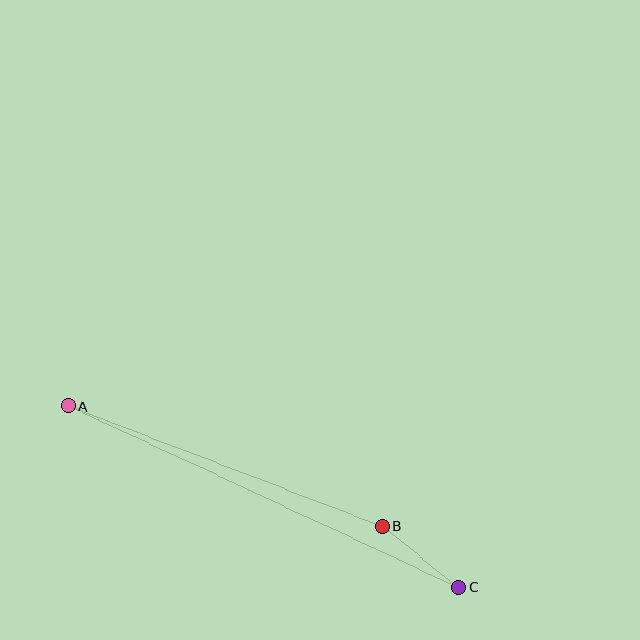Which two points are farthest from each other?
Points A and C are farthest from each other.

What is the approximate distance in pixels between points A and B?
The distance between A and B is approximately 336 pixels.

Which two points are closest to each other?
Points B and C are closest to each other.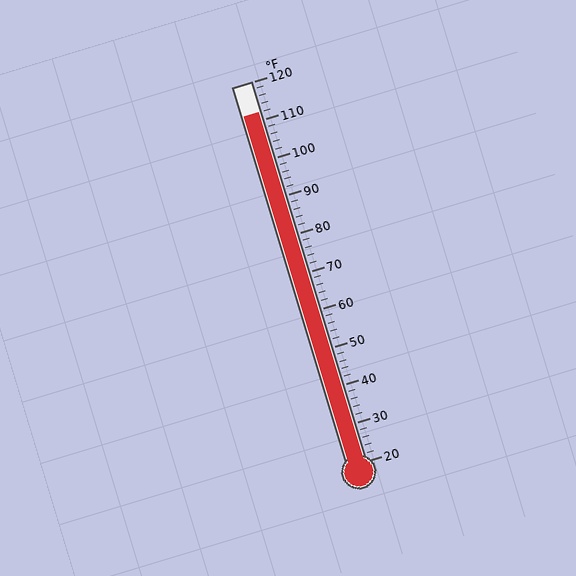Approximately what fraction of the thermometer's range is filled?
The thermometer is filled to approximately 90% of its range.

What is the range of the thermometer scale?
The thermometer scale ranges from 20°F to 120°F.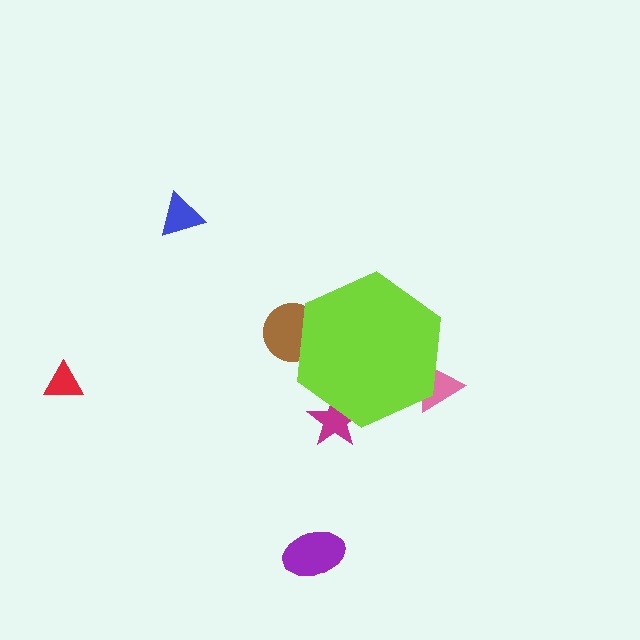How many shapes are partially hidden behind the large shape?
3 shapes are partially hidden.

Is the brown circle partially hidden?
Yes, the brown circle is partially hidden behind the lime hexagon.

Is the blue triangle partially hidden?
No, the blue triangle is fully visible.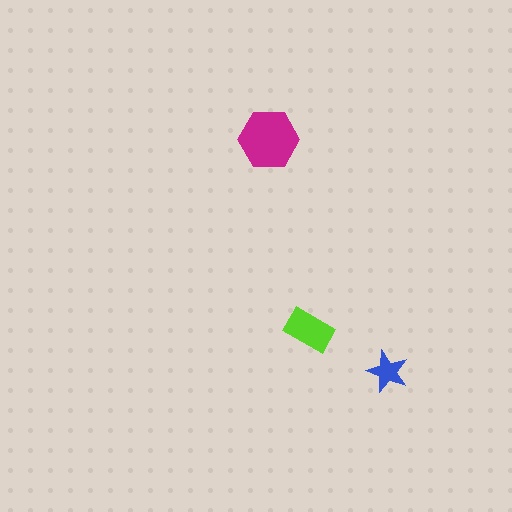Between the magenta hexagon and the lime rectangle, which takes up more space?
The magenta hexagon.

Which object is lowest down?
The blue star is bottommost.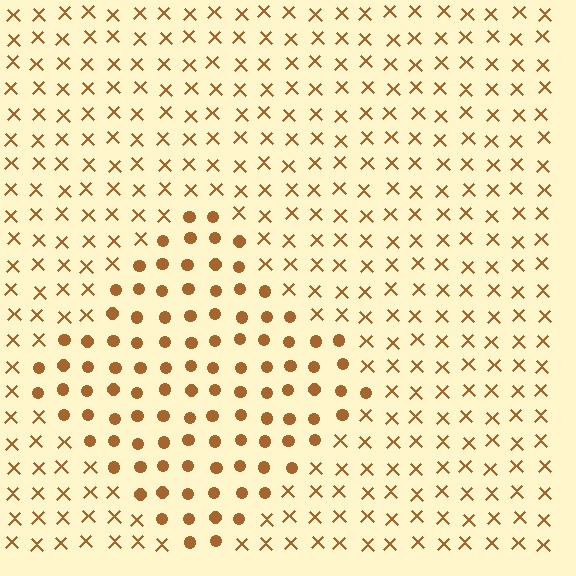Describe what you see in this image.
The image is filled with small brown elements arranged in a uniform grid. A diamond-shaped region contains circles, while the surrounding area contains X marks. The boundary is defined purely by the change in element shape.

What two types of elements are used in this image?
The image uses circles inside the diamond region and X marks outside it.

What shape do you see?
I see a diamond.